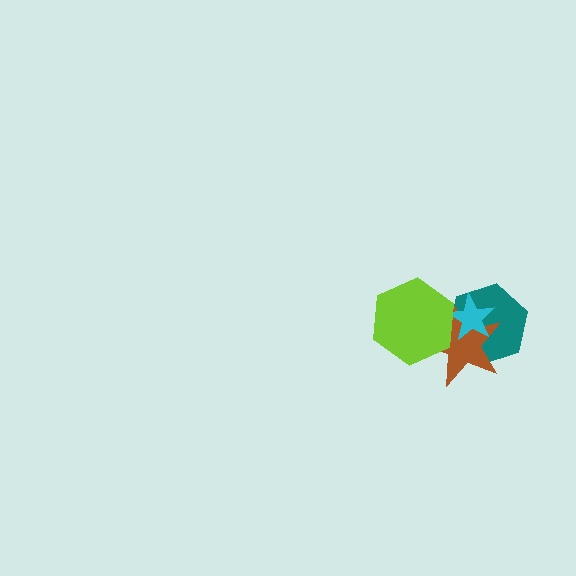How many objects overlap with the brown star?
3 objects overlap with the brown star.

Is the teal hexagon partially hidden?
Yes, it is partially covered by another shape.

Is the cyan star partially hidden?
Yes, it is partially covered by another shape.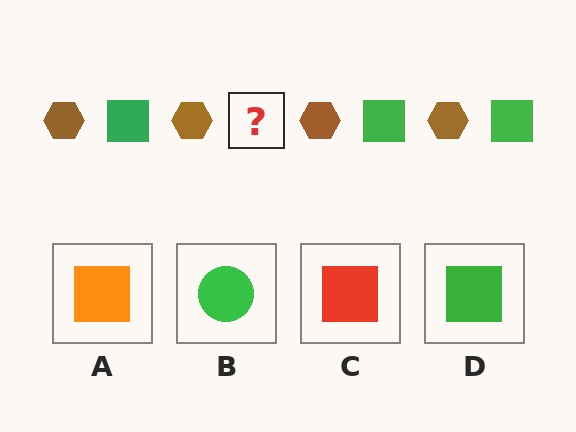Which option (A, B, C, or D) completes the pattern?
D.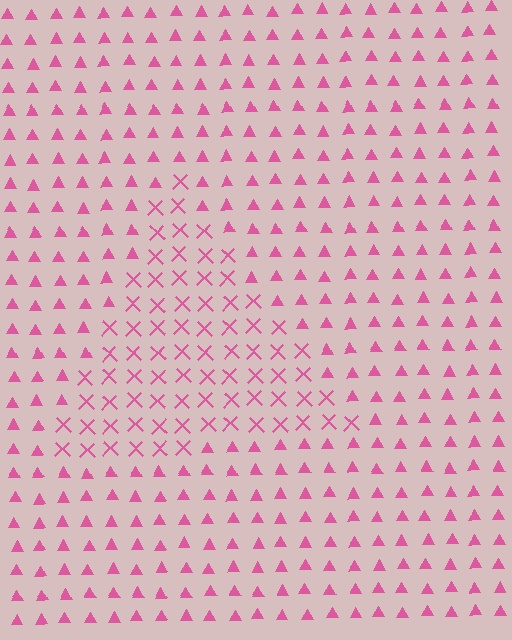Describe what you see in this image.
The image is filled with small pink elements arranged in a uniform grid. A triangle-shaped region contains X marks, while the surrounding area contains triangles. The boundary is defined purely by the change in element shape.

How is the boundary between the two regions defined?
The boundary is defined by a change in element shape: X marks inside vs. triangles outside. All elements share the same color and spacing.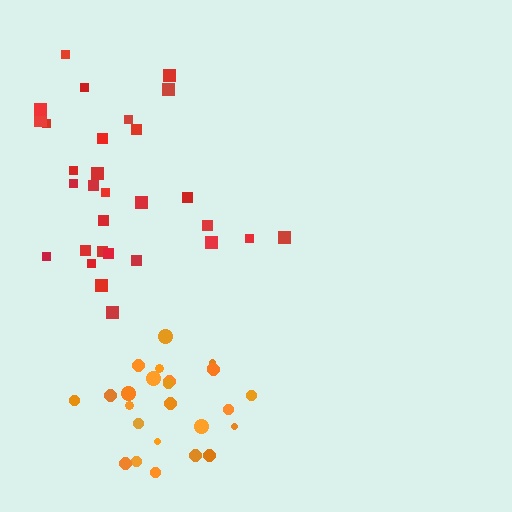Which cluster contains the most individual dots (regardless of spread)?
Red (30).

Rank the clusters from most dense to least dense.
orange, red.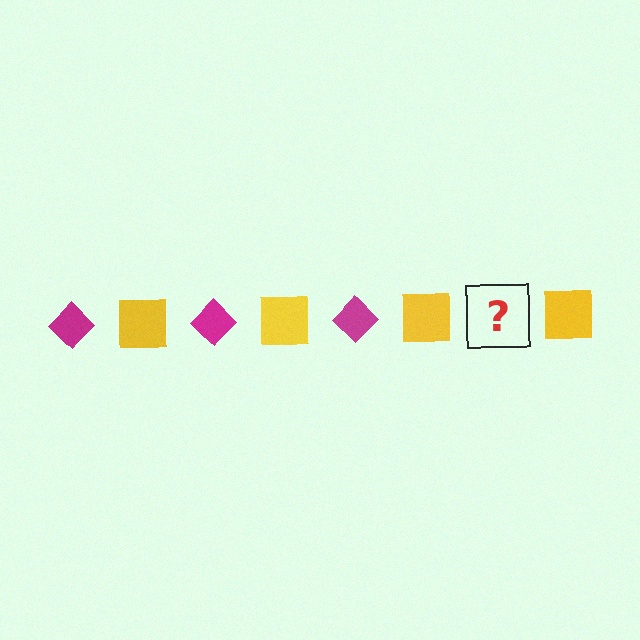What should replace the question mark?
The question mark should be replaced with a magenta diamond.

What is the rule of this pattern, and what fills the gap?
The rule is that the pattern alternates between magenta diamond and yellow square. The gap should be filled with a magenta diamond.